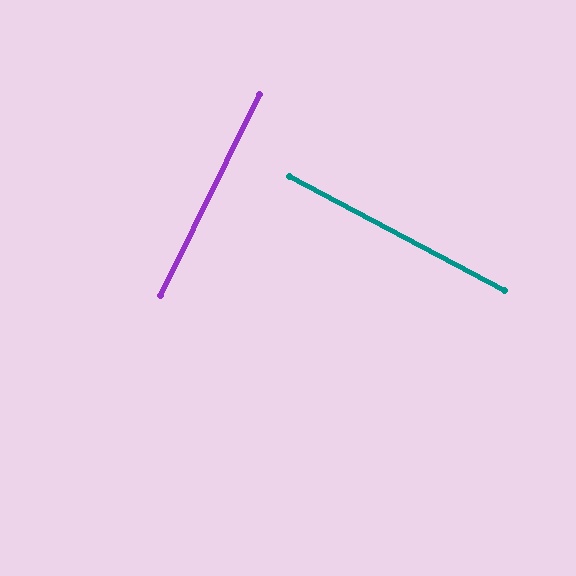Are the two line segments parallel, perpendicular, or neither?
Perpendicular — they meet at approximately 88°.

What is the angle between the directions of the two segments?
Approximately 88 degrees.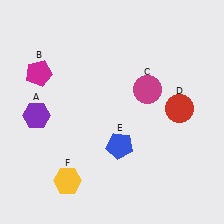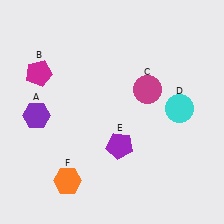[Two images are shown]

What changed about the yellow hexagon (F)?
In Image 1, F is yellow. In Image 2, it changed to orange.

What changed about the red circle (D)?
In Image 1, D is red. In Image 2, it changed to cyan.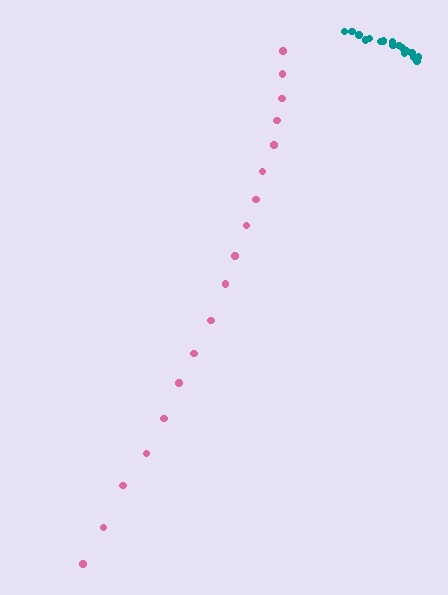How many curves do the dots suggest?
There are 2 distinct paths.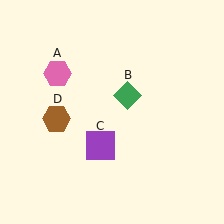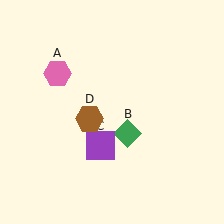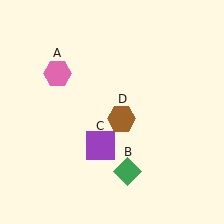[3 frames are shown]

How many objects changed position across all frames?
2 objects changed position: green diamond (object B), brown hexagon (object D).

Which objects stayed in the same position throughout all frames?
Pink hexagon (object A) and purple square (object C) remained stationary.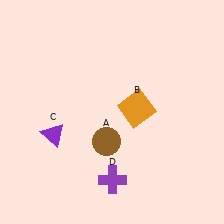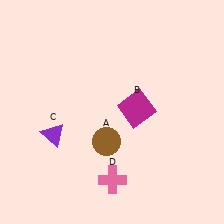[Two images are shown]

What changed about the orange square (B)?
In Image 1, B is orange. In Image 2, it changed to magenta.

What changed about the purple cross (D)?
In Image 1, D is purple. In Image 2, it changed to pink.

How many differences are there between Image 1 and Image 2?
There are 2 differences between the two images.